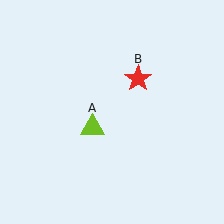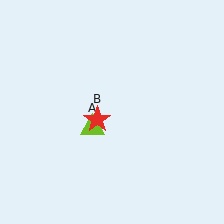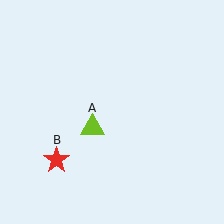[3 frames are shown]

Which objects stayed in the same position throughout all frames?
Lime triangle (object A) remained stationary.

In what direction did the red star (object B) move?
The red star (object B) moved down and to the left.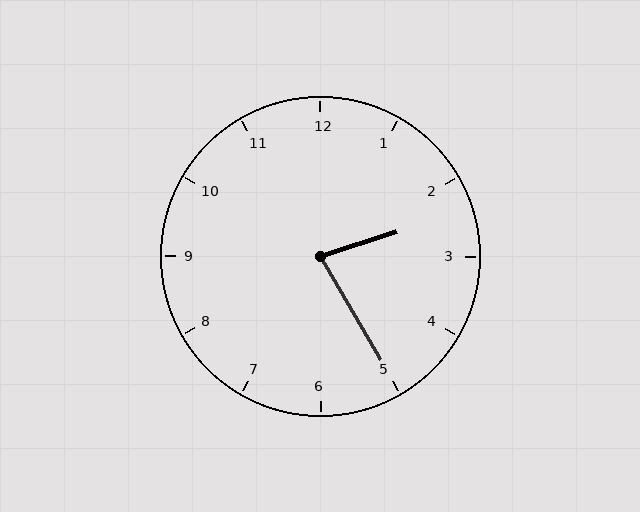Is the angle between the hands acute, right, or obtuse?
It is acute.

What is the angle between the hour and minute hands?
Approximately 78 degrees.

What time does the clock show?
2:25.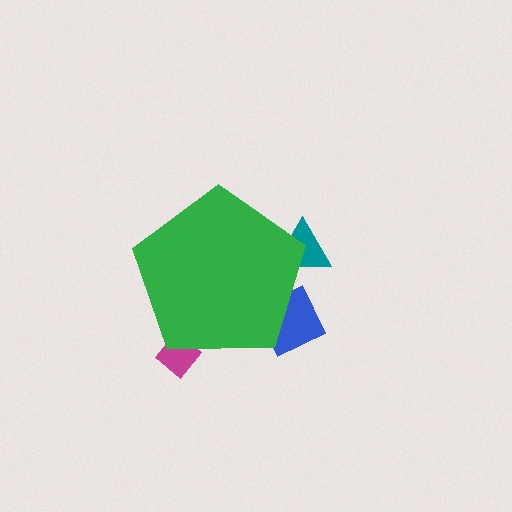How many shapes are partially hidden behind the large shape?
3 shapes are partially hidden.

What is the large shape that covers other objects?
A green pentagon.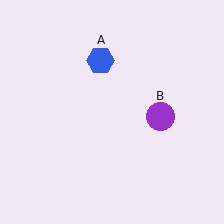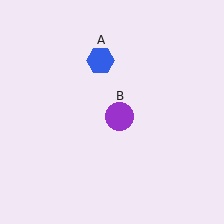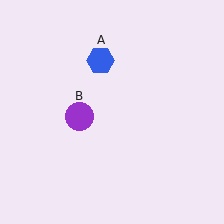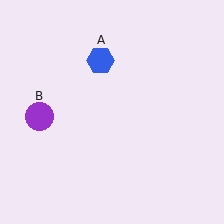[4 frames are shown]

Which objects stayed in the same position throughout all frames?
Blue hexagon (object A) remained stationary.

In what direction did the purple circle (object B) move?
The purple circle (object B) moved left.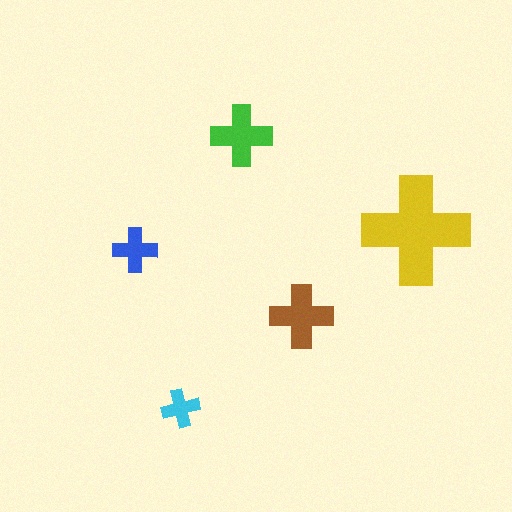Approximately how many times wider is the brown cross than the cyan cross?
About 1.5 times wider.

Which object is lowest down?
The cyan cross is bottommost.